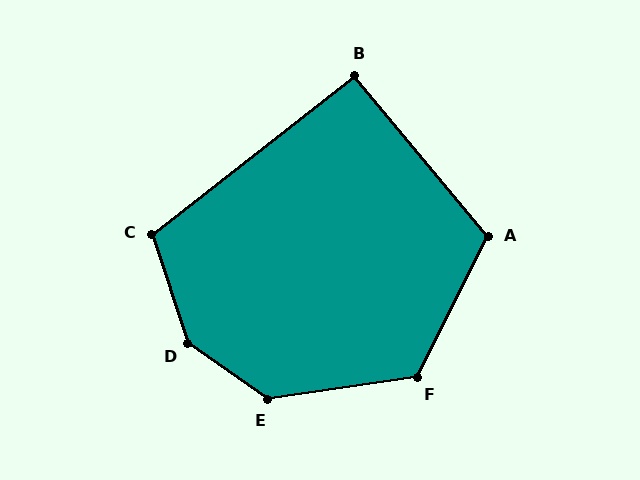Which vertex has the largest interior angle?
D, at approximately 143 degrees.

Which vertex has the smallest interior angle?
B, at approximately 92 degrees.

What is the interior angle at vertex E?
Approximately 136 degrees (obtuse).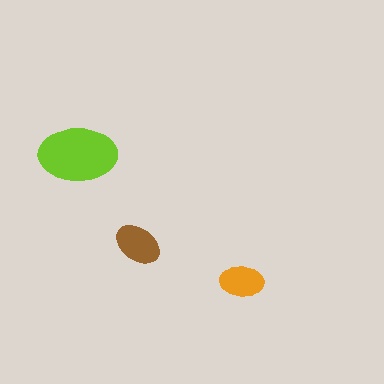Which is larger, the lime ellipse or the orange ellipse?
The lime one.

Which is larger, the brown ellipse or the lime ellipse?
The lime one.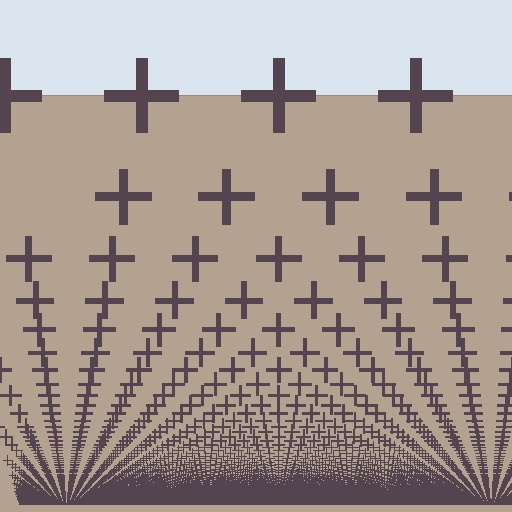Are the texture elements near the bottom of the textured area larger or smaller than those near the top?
Smaller. The gradient is inverted — elements near the bottom are smaller and denser.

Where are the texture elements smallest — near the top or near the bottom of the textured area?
Near the bottom.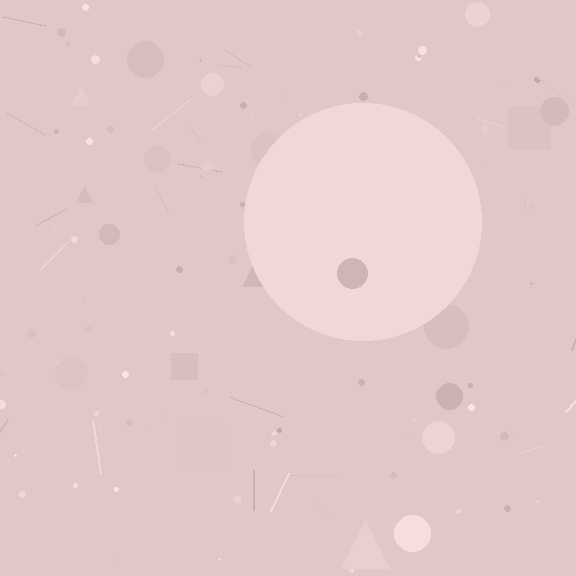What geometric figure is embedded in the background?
A circle is embedded in the background.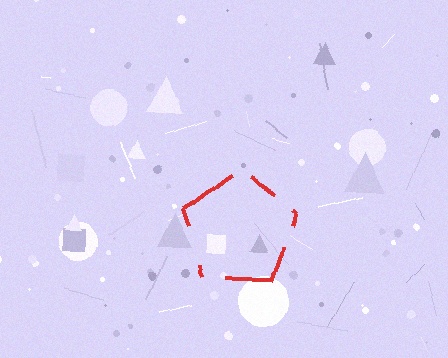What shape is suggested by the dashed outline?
The dashed outline suggests a pentagon.